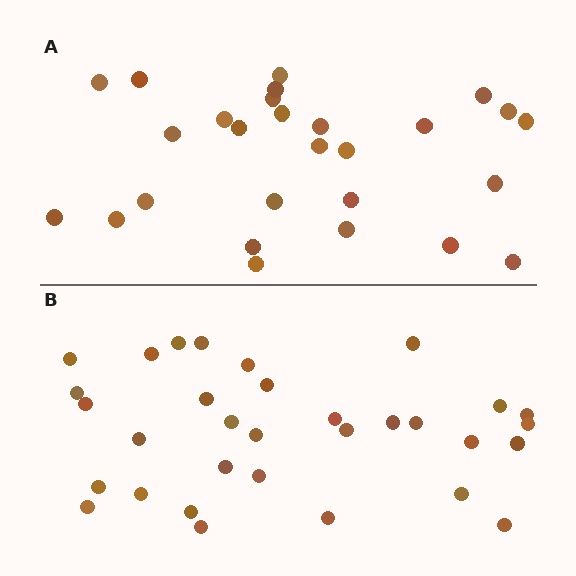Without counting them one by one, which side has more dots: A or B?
Region B (the bottom region) has more dots.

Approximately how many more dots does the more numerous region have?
Region B has about 5 more dots than region A.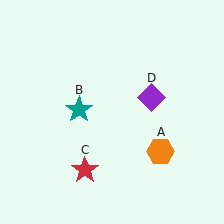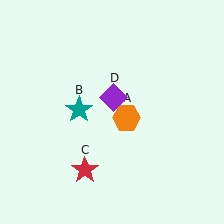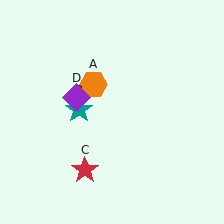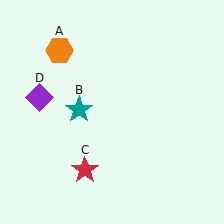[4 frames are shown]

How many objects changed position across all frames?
2 objects changed position: orange hexagon (object A), purple diamond (object D).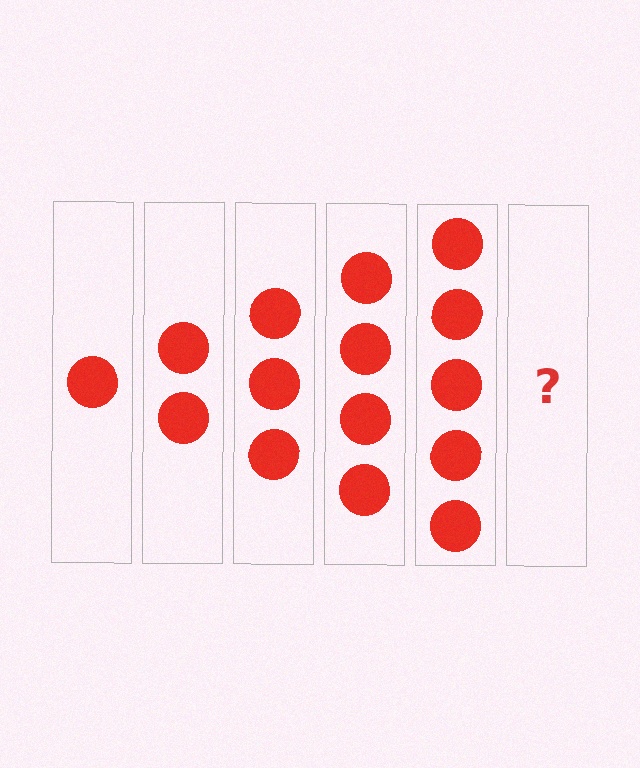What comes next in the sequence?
The next element should be 6 circles.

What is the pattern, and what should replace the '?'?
The pattern is that each step adds one more circle. The '?' should be 6 circles.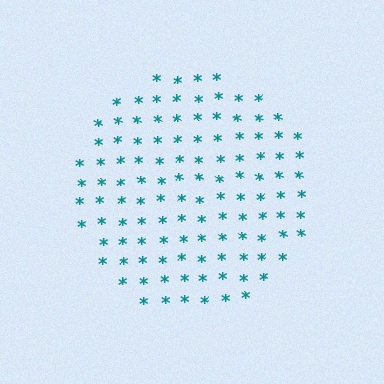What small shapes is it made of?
It is made of small asterisks.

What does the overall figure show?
The overall figure shows a circle.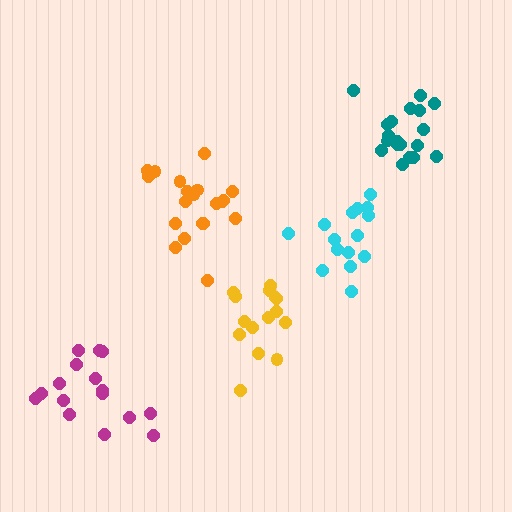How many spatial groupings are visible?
There are 5 spatial groupings.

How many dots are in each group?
Group 1: 20 dots, Group 2: 15 dots, Group 3: 15 dots, Group 4: 16 dots, Group 5: 19 dots (85 total).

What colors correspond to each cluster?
The clusters are colored: orange, yellow, cyan, magenta, teal.